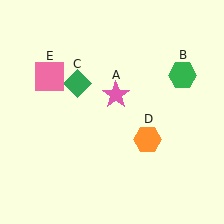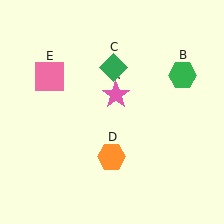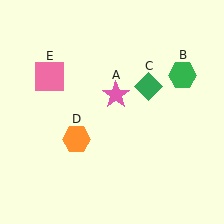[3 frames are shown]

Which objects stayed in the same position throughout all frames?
Pink star (object A) and green hexagon (object B) and pink square (object E) remained stationary.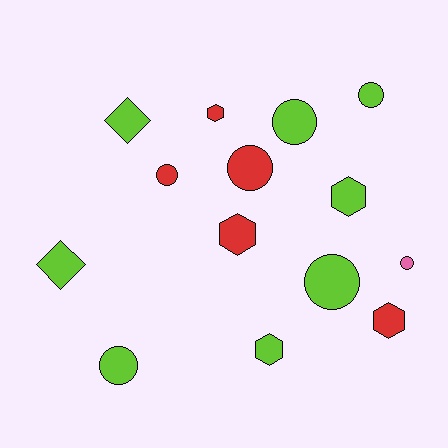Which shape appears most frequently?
Circle, with 7 objects.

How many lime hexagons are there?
There are 2 lime hexagons.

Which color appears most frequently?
Lime, with 8 objects.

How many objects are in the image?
There are 14 objects.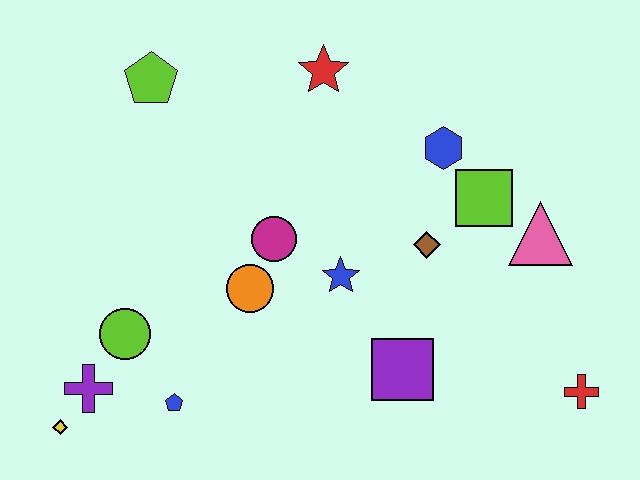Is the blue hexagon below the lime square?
No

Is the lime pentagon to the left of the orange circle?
Yes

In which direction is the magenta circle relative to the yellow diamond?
The magenta circle is to the right of the yellow diamond.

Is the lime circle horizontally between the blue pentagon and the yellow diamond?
Yes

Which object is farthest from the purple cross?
The red cross is farthest from the purple cross.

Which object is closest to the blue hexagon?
The lime square is closest to the blue hexagon.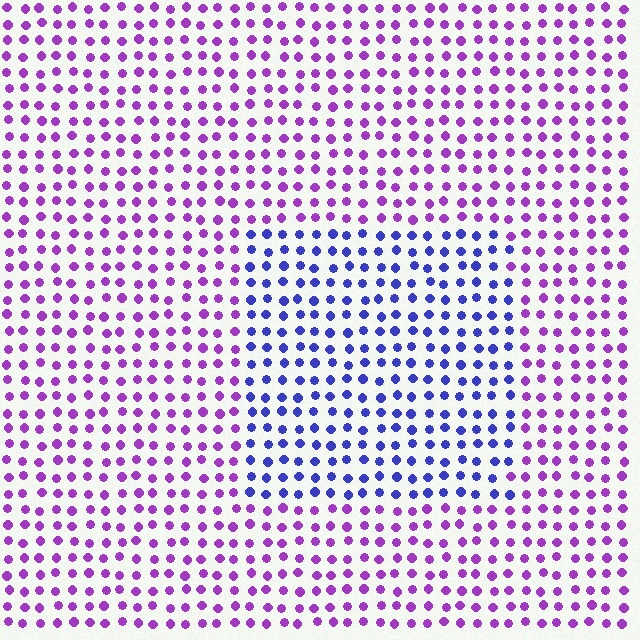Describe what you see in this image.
The image is filled with small purple elements in a uniform arrangement. A rectangle-shaped region is visible where the elements are tinted to a slightly different hue, forming a subtle color boundary.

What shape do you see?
I see a rectangle.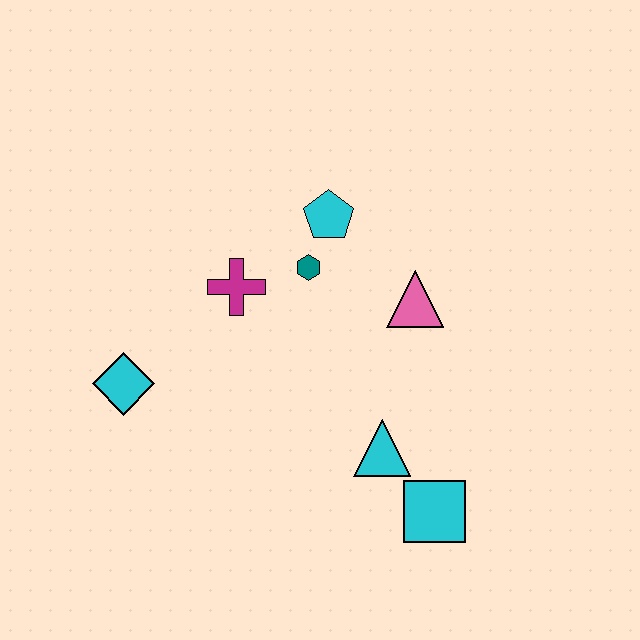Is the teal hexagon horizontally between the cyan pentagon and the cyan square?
No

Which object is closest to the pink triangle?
The teal hexagon is closest to the pink triangle.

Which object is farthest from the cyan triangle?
The cyan diamond is farthest from the cyan triangle.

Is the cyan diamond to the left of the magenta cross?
Yes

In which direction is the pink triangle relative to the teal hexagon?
The pink triangle is to the right of the teal hexagon.